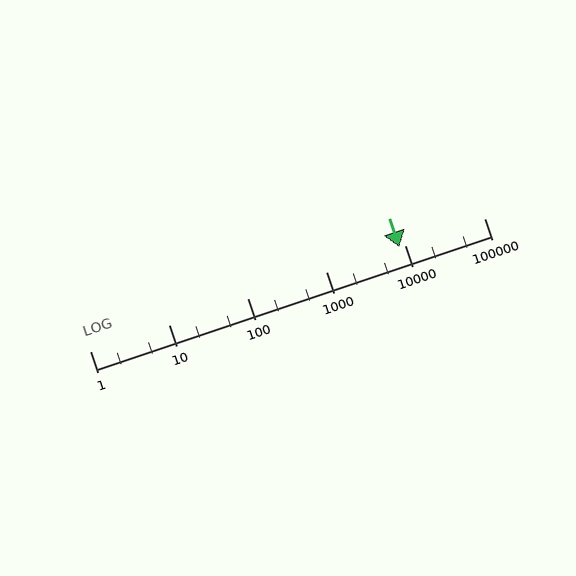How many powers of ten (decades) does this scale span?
The scale spans 5 decades, from 1 to 100000.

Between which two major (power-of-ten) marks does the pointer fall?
The pointer is between 1000 and 10000.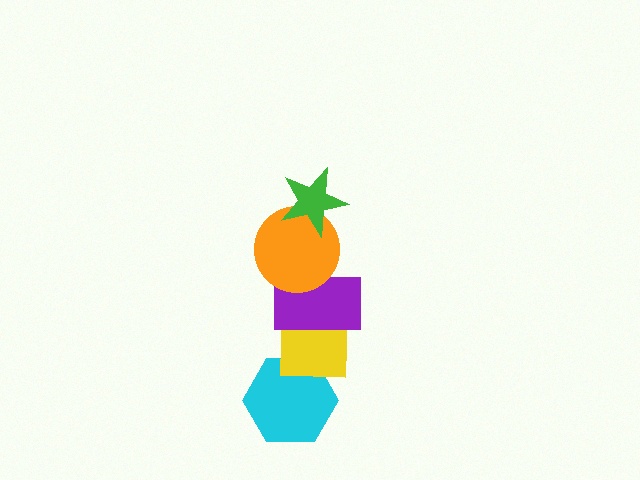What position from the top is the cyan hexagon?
The cyan hexagon is 5th from the top.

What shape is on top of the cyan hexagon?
The yellow square is on top of the cyan hexagon.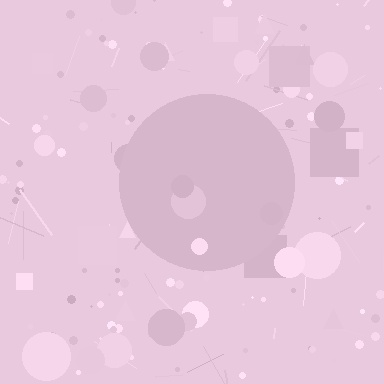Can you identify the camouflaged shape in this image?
The camouflaged shape is a circle.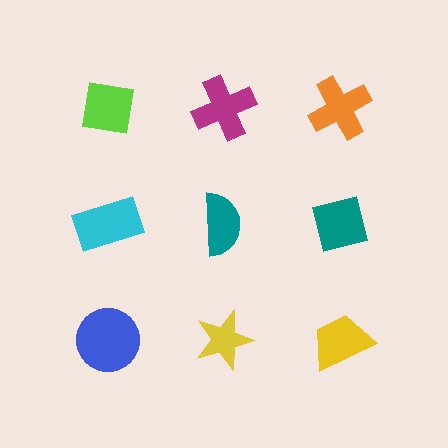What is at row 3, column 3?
A yellow trapezoid.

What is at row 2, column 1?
A cyan rectangle.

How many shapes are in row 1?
3 shapes.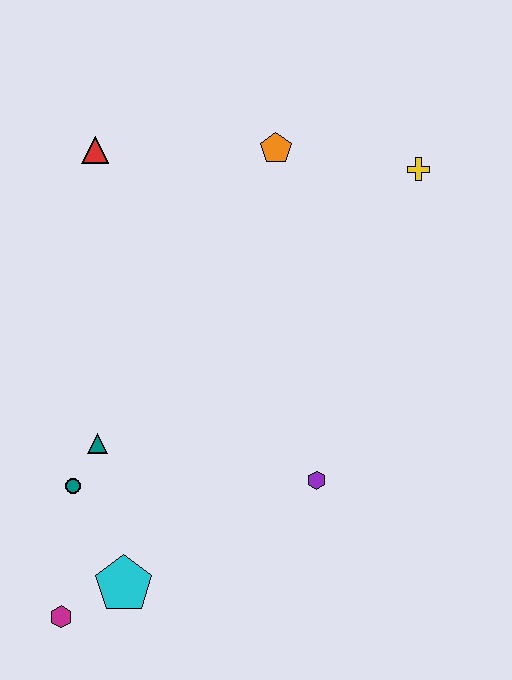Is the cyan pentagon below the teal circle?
Yes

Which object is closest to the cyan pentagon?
The magenta hexagon is closest to the cyan pentagon.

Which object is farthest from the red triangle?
The magenta hexagon is farthest from the red triangle.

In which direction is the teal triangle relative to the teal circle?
The teal triangle is above the teal circle.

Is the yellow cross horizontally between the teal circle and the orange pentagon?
No